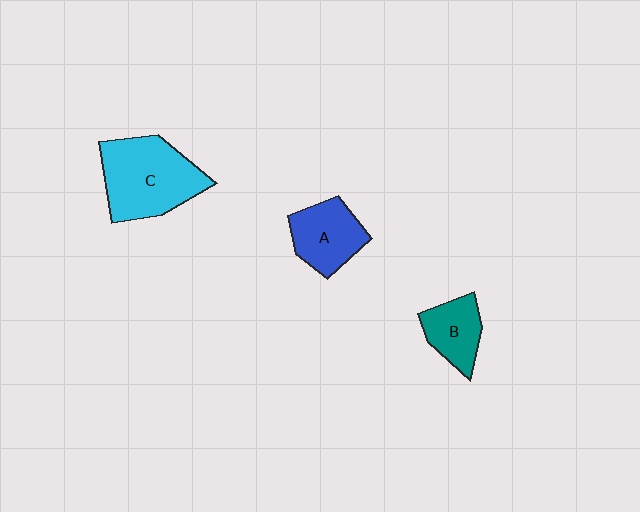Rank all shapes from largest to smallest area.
From largest to smallest: C (cyan), A (blue), B (teal).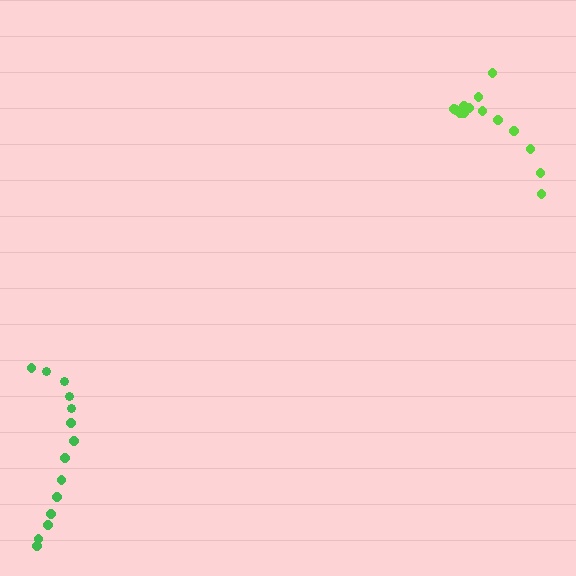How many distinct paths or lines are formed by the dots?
There are 2 distinct paths.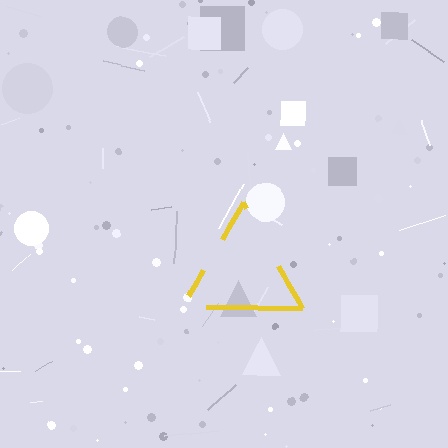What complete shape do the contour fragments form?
The contour fragments form a triangle.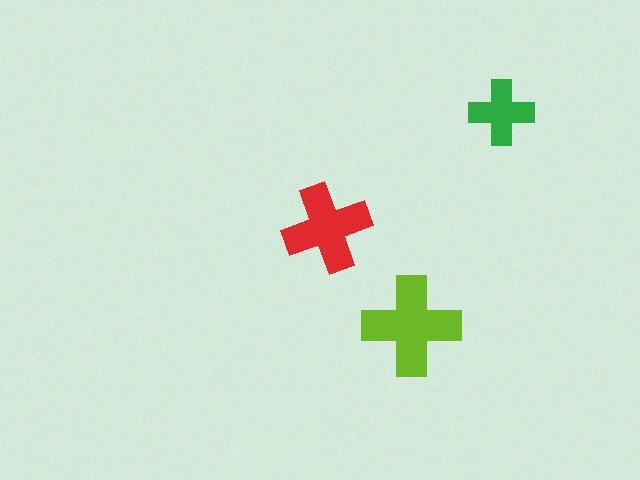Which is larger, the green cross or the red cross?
The red one.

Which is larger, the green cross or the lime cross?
The lime one.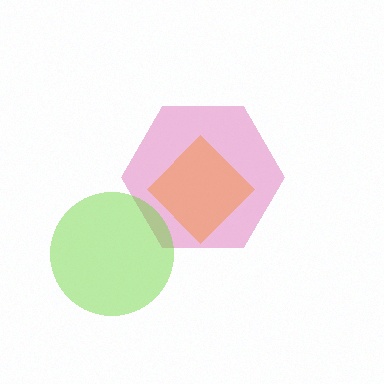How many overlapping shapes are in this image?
There are 3 overlapping shapes in the image.